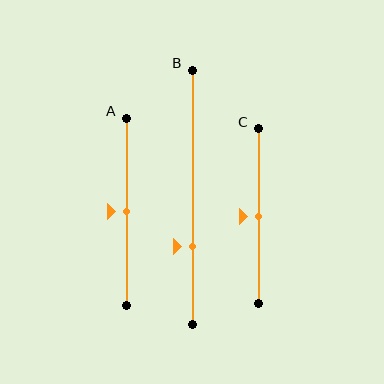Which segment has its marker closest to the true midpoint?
Segment A has its marker closest to the true midpoint.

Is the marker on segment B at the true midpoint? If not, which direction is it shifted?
No, the marker on segment B is shifted downward by about 20% of the segment length.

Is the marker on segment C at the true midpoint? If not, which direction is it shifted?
Yes, the marker on segment C is at the true midpoint.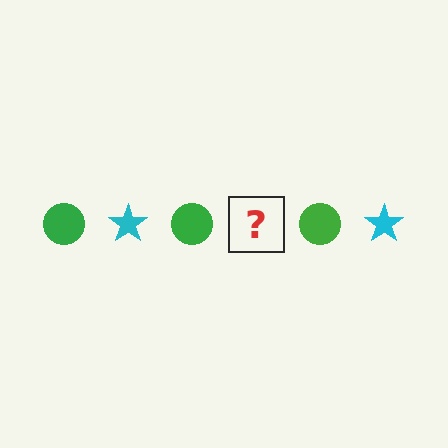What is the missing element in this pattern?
The missing element is a cyan star.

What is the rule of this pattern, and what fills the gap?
The rule is that the pattern alternates between green circle and cyan star. The gap should be filled with a cyan star.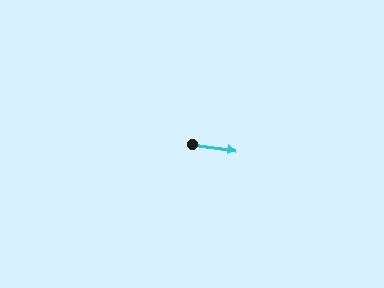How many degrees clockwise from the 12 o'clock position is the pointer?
Approximately 98 degrees.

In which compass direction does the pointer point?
East.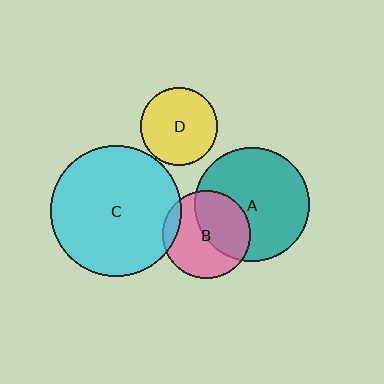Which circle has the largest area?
Circle C (cyan).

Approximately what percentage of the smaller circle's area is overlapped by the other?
Approximately 10%.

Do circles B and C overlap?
Yes.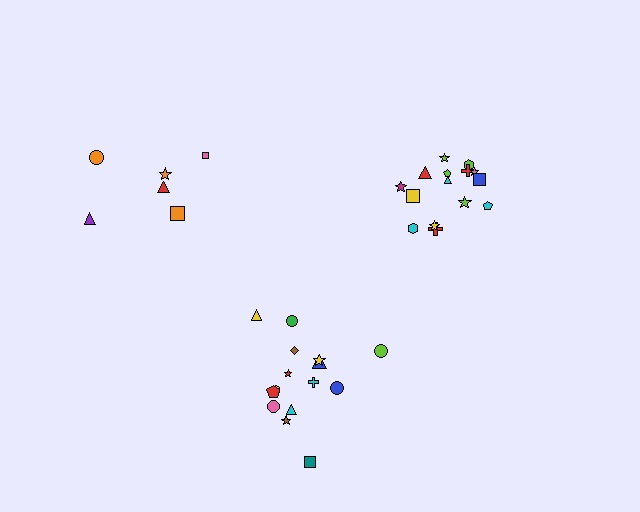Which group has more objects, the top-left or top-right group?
The top-right group.